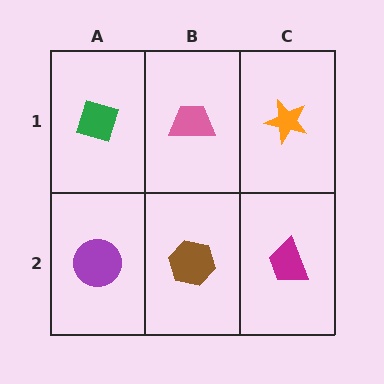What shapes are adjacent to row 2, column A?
A green diamond (row 1, column A), a brown hexagon (row 2, column B).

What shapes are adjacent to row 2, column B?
A pink trapezoid (row 1, column B), a purple circle (row 2, column A), a magenta trapezoid (row 2, column C).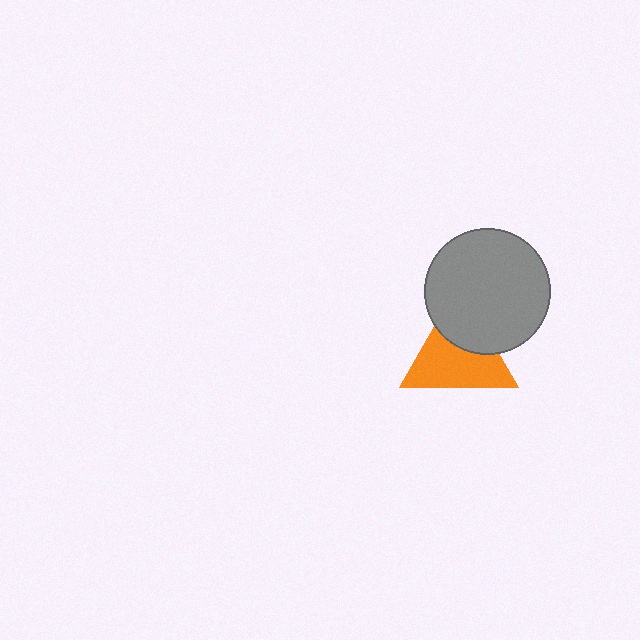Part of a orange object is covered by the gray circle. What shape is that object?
It is a triangle.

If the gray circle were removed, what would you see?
You would see the complete orange triangle.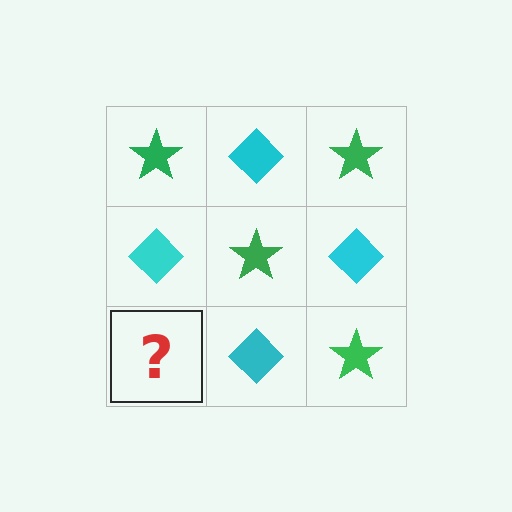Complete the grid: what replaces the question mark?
The question mark should be replaced with a green star.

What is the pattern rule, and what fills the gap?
The rule is that it alternates green star and cyan diamond in a checkerboard pattern. The gap should be filled with a green star.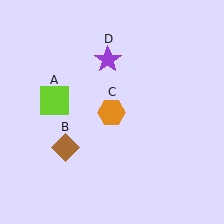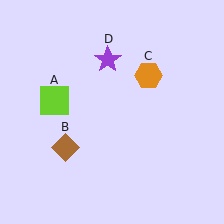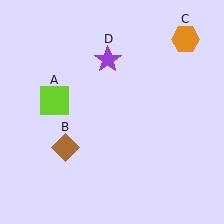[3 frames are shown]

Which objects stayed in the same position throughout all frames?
Lime square (object A) and brown diamond (object B) and purple star (object D) remained stationary.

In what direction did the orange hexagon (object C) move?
The orange hexagon (object C) moved up and to the right.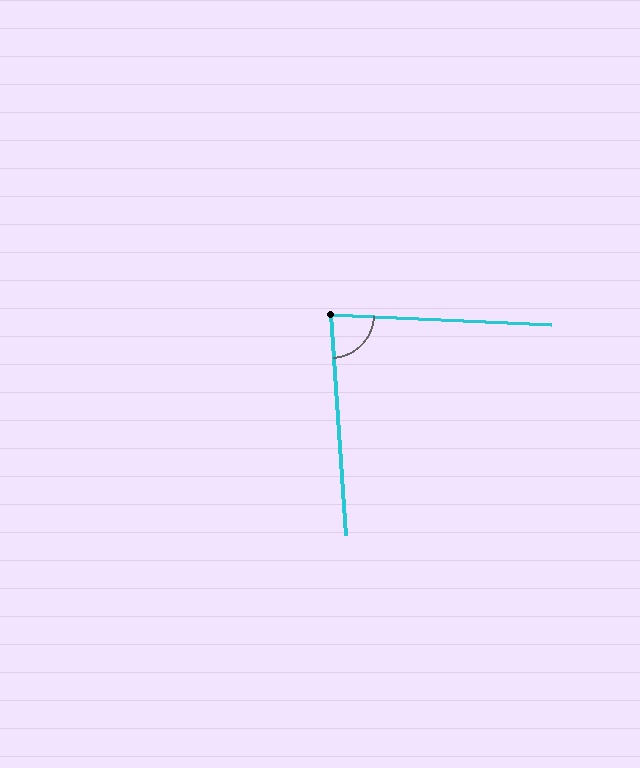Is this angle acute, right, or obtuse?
It is acute.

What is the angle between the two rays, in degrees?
Approximately 84 degrees.